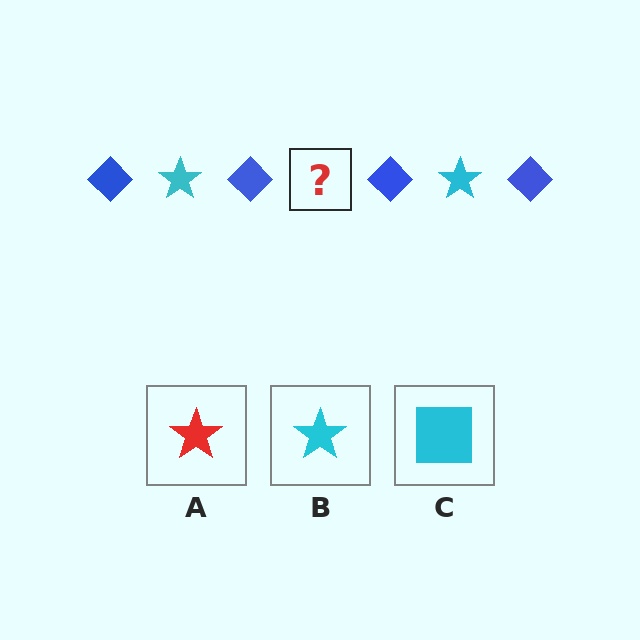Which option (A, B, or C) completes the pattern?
B.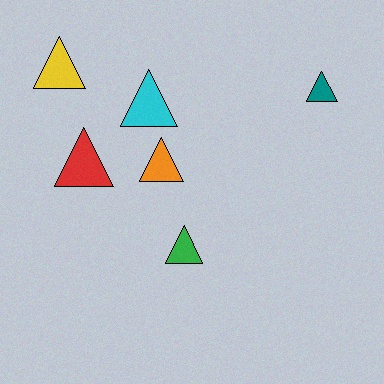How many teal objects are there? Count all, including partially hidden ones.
There is 1 teal object.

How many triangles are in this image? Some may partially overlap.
There are 6 triangles.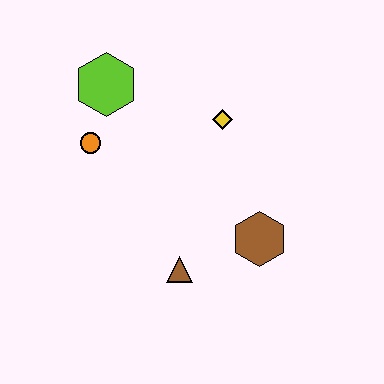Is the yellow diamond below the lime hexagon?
Yes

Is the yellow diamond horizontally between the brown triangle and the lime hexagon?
No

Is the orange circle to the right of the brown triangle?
No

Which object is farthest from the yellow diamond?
The brown triangle is farthest from the yellow diamond.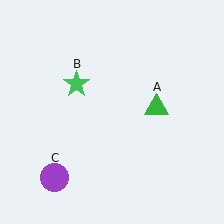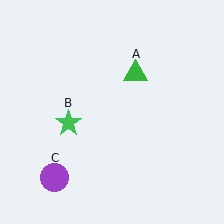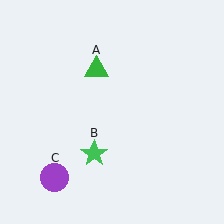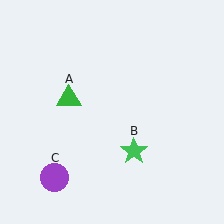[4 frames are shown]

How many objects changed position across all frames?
2 objects changed position: green triangle (object A), green star (object B).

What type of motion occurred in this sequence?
The green triangle (object A), green star (object B) rotated counterclockwise around the center of the scene.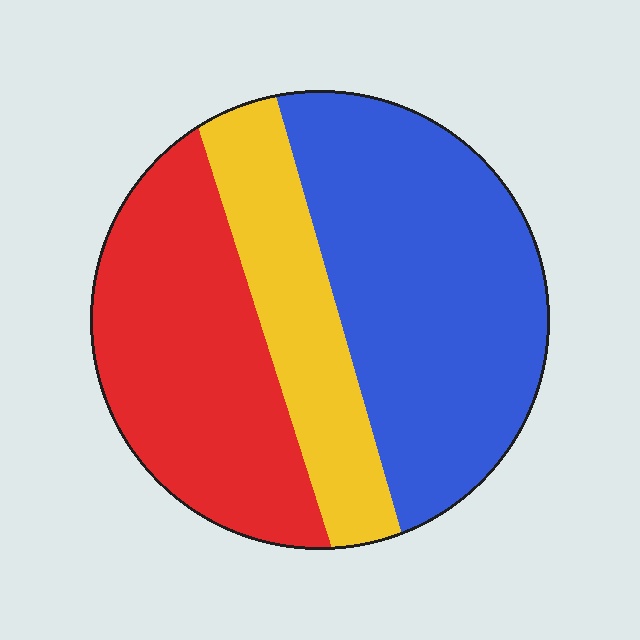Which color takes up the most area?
Blue, at roughly 45%.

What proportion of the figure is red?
Red takes up between a quarter and a half of the figure.